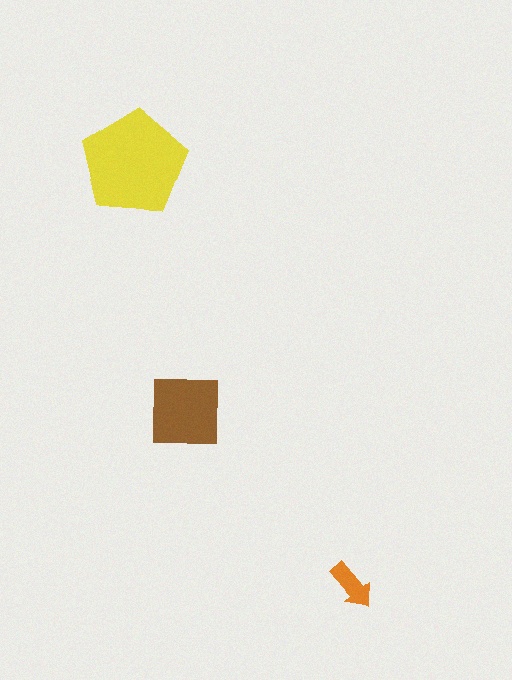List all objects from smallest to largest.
The orange arrow, the brown square, the yellow pentagon.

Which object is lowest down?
The orange arrow is bottommost.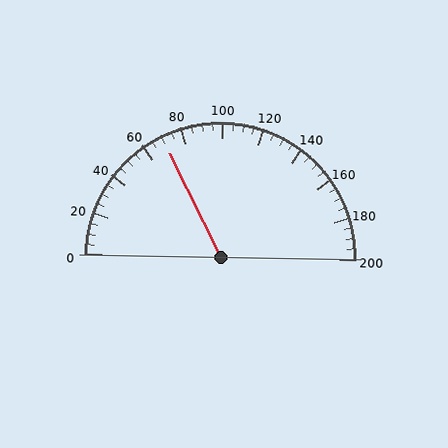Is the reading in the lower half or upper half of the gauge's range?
The reading is in the lower half of the range (0 to 200).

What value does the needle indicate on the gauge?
The needle indicates approximately 70.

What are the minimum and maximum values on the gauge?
The gauge ranges from 0 to 200.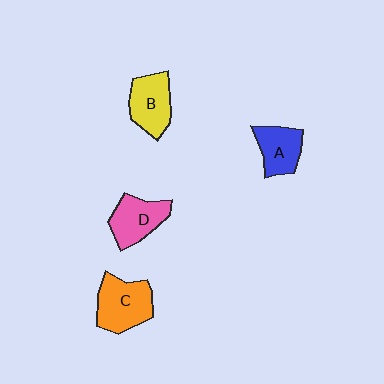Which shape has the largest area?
Shape C (orange).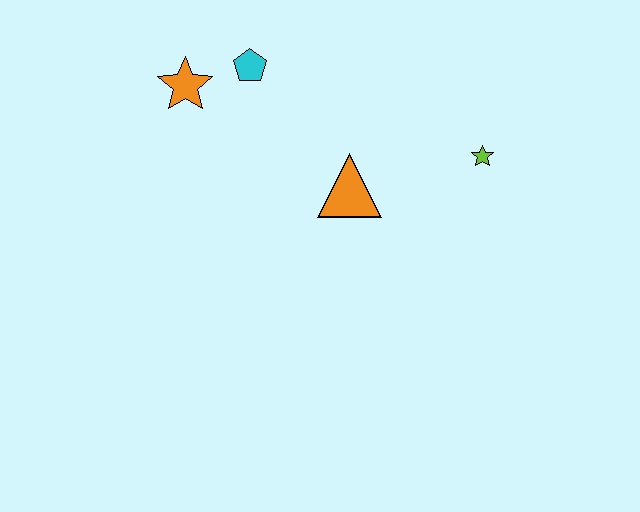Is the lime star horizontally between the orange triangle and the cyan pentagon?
No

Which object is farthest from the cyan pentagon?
The lime star is farthest from the cyan pentagon.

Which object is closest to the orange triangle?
The lime star is closest to the orange triangle.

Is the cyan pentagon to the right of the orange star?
Yes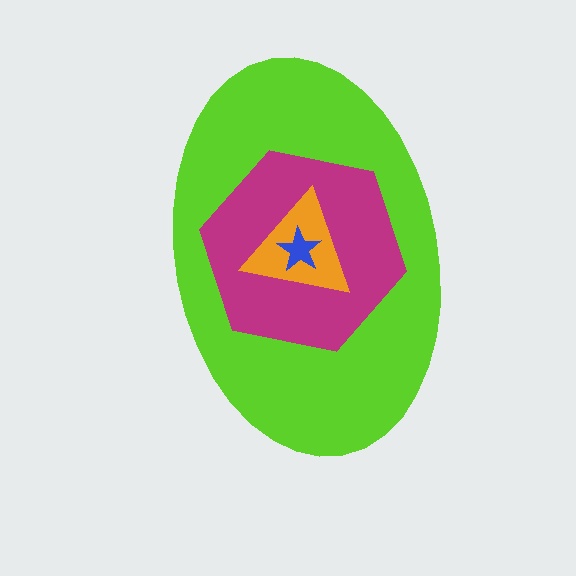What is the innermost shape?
The blue star.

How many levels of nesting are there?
4.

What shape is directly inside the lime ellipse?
The magenta hexagon.